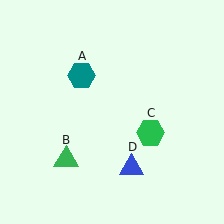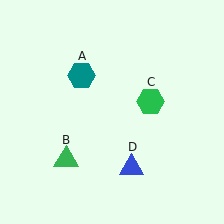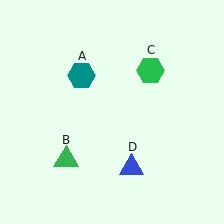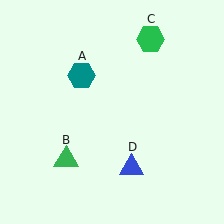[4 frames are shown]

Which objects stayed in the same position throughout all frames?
Teal hexagon (object A) and green triangle (object B) and blue triangle (object D) remained stationary.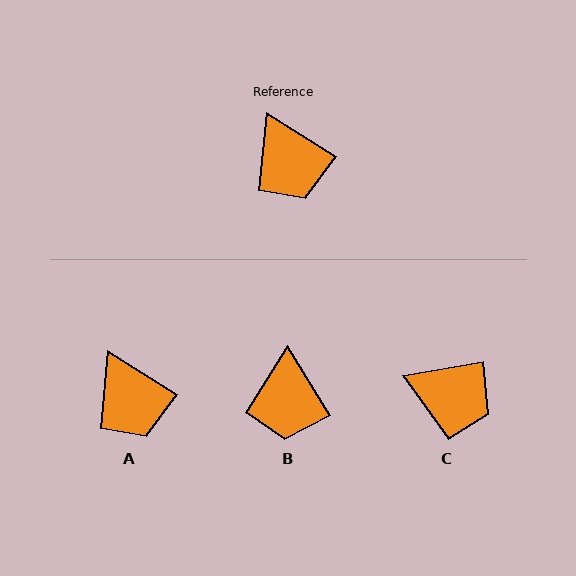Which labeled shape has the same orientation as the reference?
A.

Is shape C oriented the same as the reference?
No, it is off by about 42 degrees.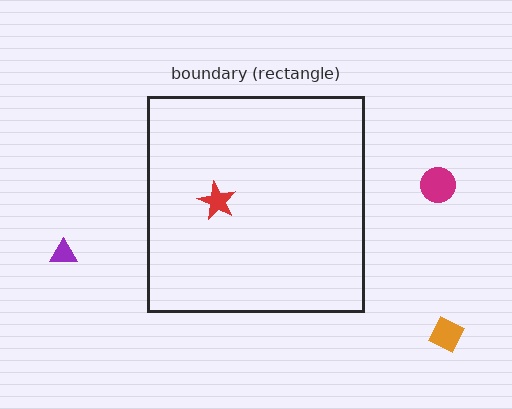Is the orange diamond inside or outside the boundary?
Outside.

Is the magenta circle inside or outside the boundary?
Outside.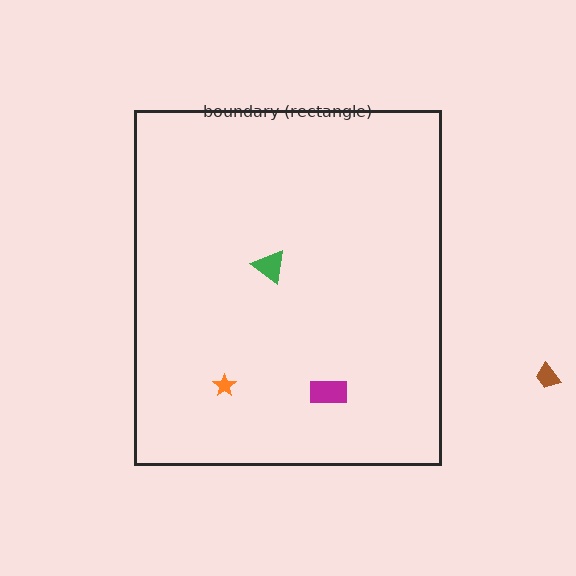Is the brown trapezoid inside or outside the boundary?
Outside.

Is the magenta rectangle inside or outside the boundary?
Inside.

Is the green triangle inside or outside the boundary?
Inside.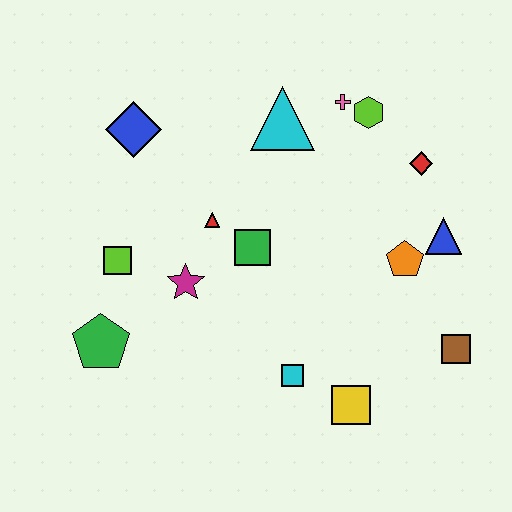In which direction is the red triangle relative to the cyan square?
The red triangle is above the cyan square.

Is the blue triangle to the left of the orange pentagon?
No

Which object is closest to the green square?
The red triangle is closest to the green square.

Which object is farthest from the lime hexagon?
The green pentagon is farthest from the lime hexagon.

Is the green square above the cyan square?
Yes